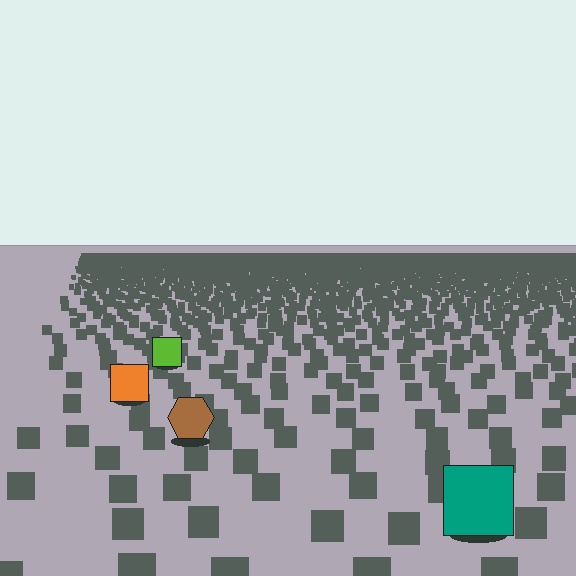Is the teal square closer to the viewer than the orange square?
Yes. The teal square is closer — you can tell from the texture gradient: the ground texture is coarser near it.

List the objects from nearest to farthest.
From nearest to farthest: the teal square, the brown hexagon, the orange square, the lime square.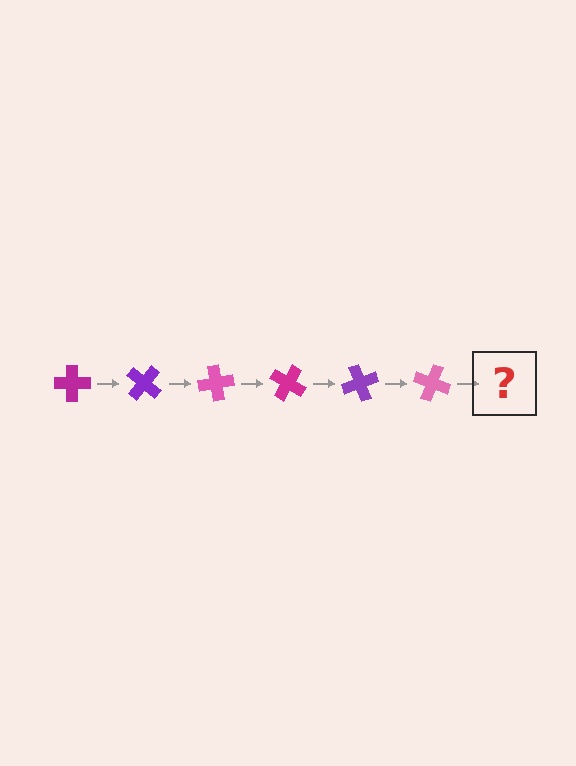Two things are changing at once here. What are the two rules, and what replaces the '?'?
The two rules are that it rotates 40 degrees each step and the color cycles through magenta, purple, and pink. The '?' should be a magenta cross, rotated 240 degrees from the start.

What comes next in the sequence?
The next element should be a magenta cross, rotated 240 degrees from the start.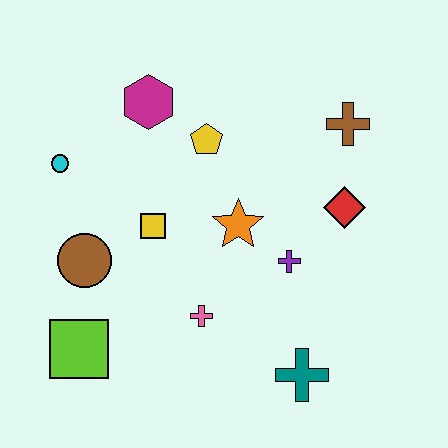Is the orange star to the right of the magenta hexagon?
Yes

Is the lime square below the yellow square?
Yes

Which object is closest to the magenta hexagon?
The yellow pentagon is closest to the magenta hexagon.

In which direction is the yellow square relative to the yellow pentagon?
The yellow square is below the yellow pentagon.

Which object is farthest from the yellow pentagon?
The teal cross is farthest from the yellow pentagon.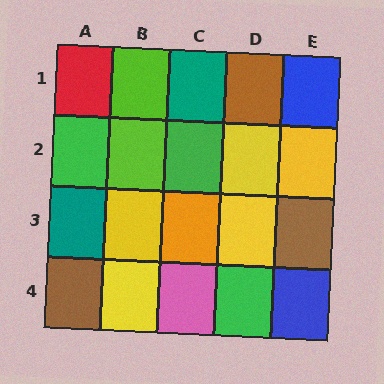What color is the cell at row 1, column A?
Red.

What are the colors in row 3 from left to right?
Teal, yellow, orange, yellow, brown.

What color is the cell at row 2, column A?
Green.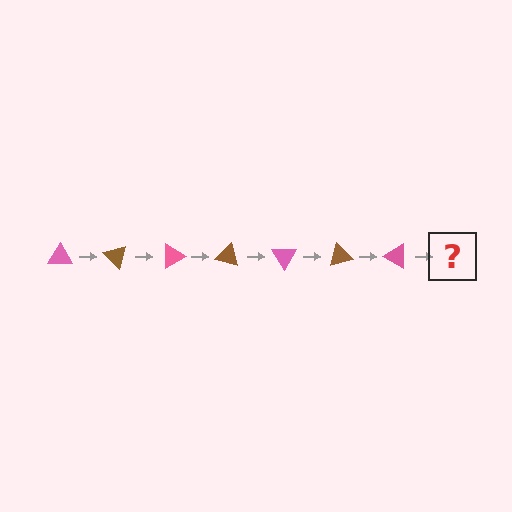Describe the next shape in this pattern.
It should be a brown triangle, rotated 315 degrees from the start.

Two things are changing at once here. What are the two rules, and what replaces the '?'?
The two rules are that it rotates 45 degrees each step and the color cycles through pink and brown. The '?' should be a brown triangle, rotated 315 degrees from the start.